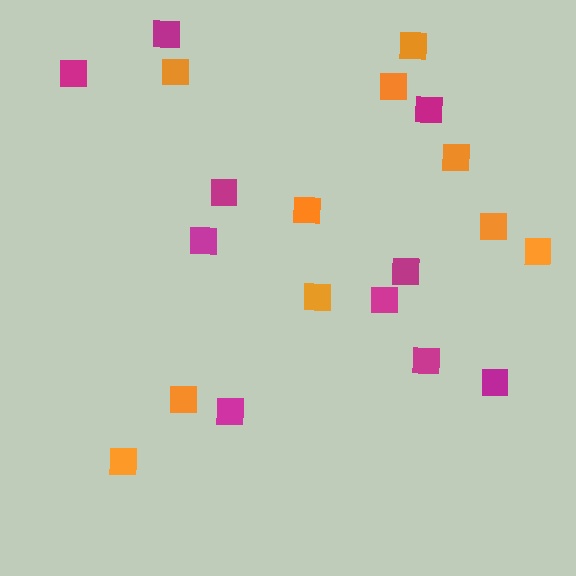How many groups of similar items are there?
There are 2 groups: one group of orange squares (10) and one group of magenta squares (10).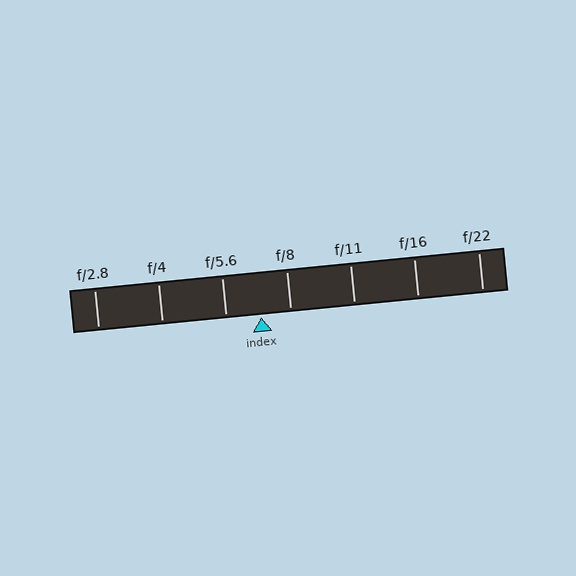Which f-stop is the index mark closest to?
The index mark is closest to f/8.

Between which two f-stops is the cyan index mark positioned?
The index mark is between f/5.6 and f/8.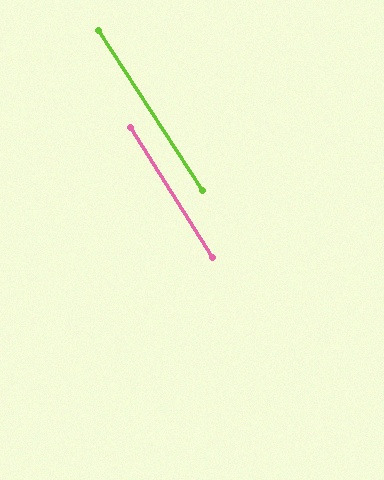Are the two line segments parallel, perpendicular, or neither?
Parallel — their directions differ by only 0.9°.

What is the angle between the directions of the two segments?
Approximately 1 degree.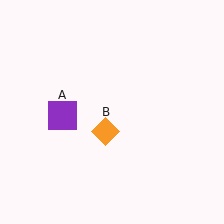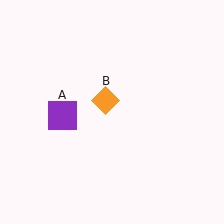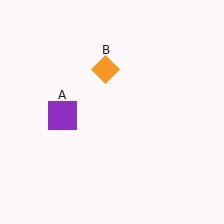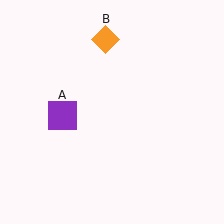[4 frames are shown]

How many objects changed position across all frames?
1 object changed position: orange diamond (object B).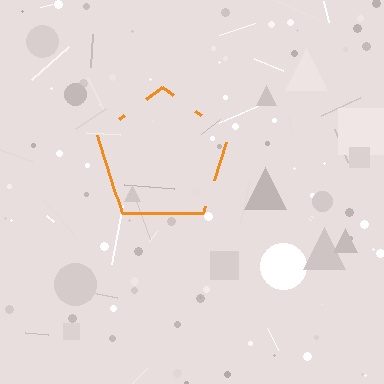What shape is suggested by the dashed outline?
The dashed outline suggests a pentagon.